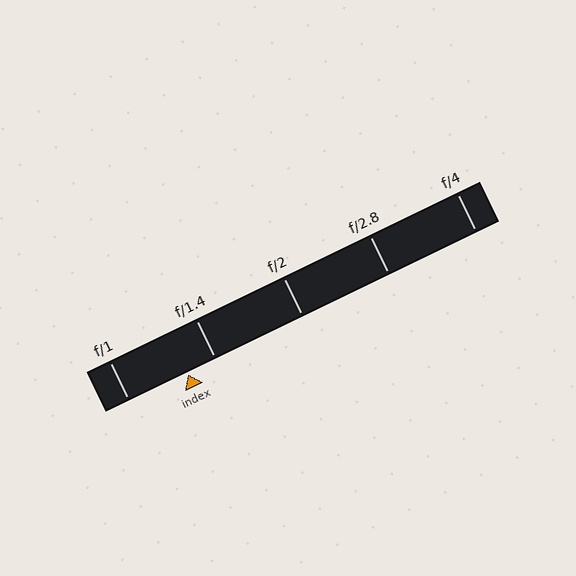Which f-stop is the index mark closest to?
The index mark is closest to f/1.4.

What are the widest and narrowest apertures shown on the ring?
The widest aperture shown is f/1 and the narrowest is f/4.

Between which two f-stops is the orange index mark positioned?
The index mark is between f/1 and f/1.4.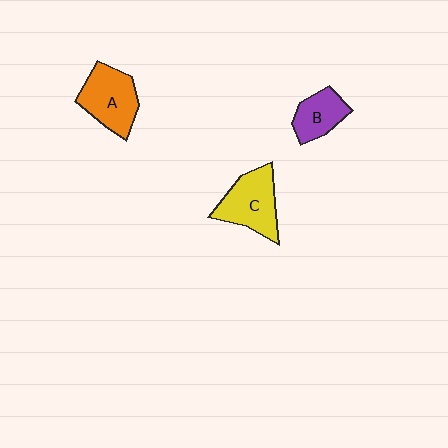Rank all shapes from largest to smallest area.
From largest to smallest: C (yellow), A (orange), B (purple).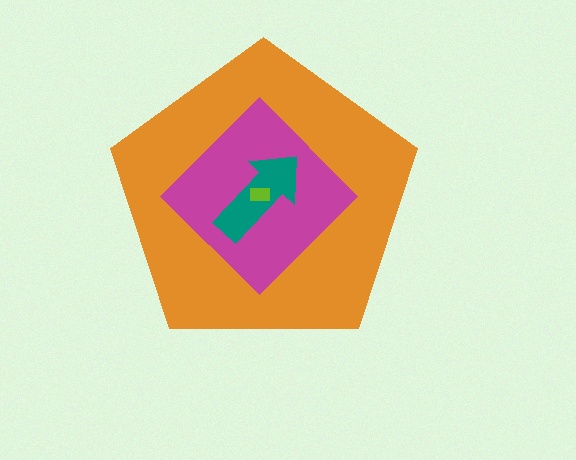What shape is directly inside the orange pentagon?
The magenta diamond.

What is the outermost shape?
The orange pentagon.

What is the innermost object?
The lime rectangle.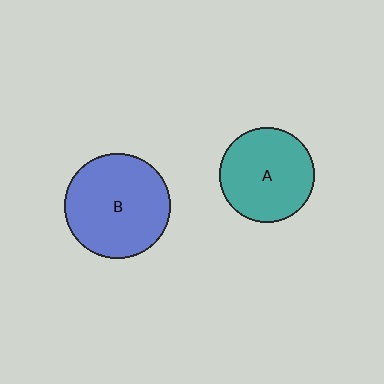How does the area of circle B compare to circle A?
Approximately 1.2 times.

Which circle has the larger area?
Circle B (blue).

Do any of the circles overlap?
No, none of the circles overlap.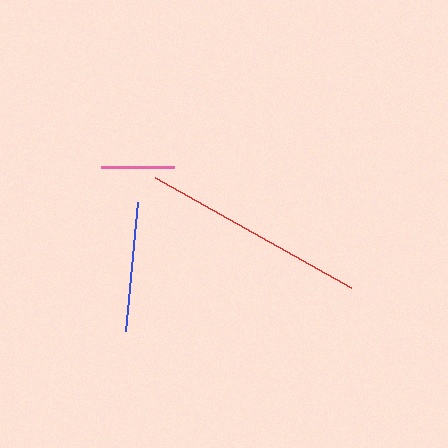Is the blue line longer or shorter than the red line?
The red line is longer than the blue line.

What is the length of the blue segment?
The blue segment is approximately 130 pixels long.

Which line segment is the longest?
The red line is the longest at approximately 224 pixels.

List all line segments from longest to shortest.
From longest to shortest: red, blue, pink.